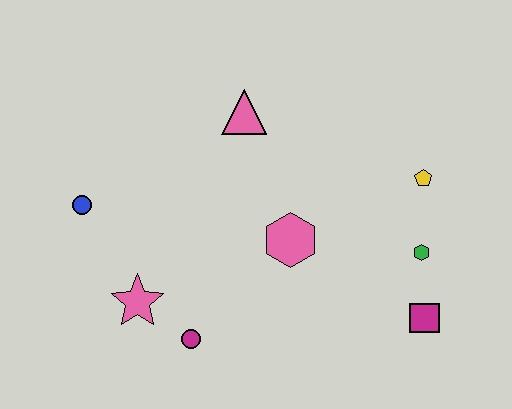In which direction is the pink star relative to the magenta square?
The pink star is to the left of the magenta square.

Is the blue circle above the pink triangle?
No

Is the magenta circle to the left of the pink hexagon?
Yes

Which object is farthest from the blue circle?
The magenta square is farthest from the blue circle.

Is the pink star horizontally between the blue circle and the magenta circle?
Yes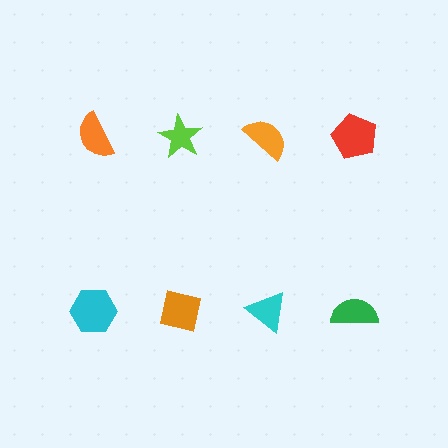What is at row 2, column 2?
An orange square.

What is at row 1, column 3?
An orange semicircle.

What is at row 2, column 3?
A cyan triangle.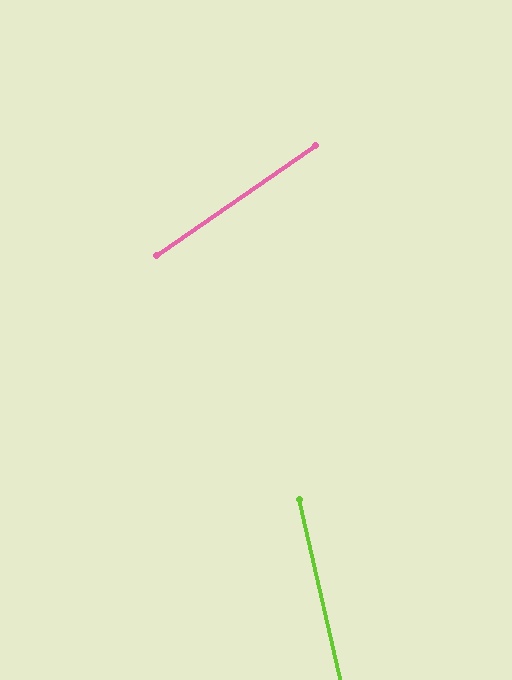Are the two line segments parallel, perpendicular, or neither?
Neither parallel nor perpendicular — they differ by about 68°.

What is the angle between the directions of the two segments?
Approximately 68 degrees.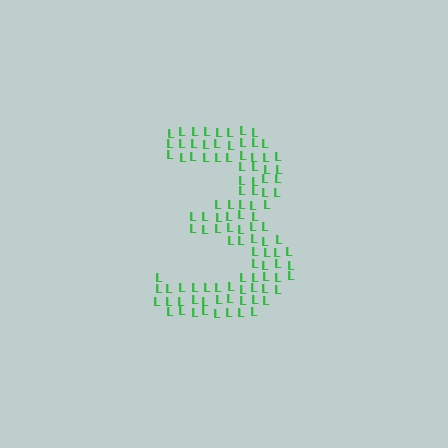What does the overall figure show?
The overall figure shows the digit 3.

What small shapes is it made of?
It is made of small letter L's.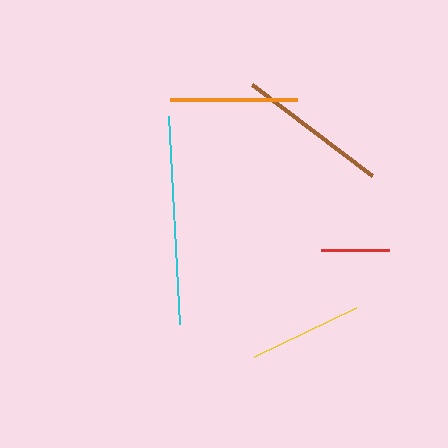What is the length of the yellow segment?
The yellow segment is approximately 113 pixels long.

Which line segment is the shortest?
The red line is the shortest at approximately 68 pixels.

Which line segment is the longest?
The cyan line is the longest at approximately 208 pixels.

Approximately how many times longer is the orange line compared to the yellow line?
The orange line is approximately 1.1 times the length of the yellow line.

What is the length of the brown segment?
The brown segment is approximately 151 pixels long.